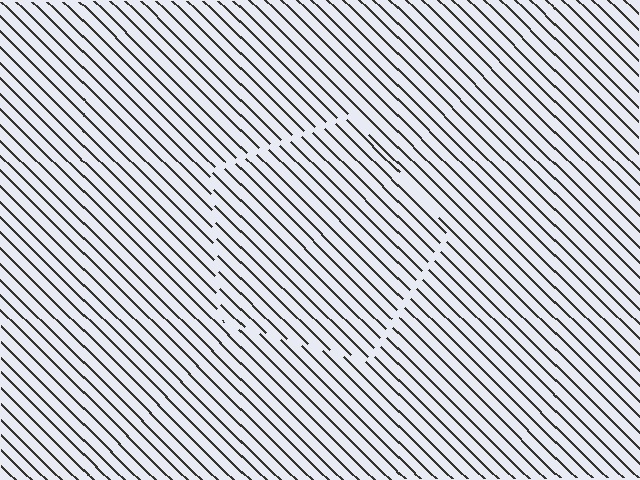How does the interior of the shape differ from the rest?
The interior of the shape contains the same grating, shifted by half a period — the contour is defined by the phase discontinuity where line-ends from the inner and outer gratings abut.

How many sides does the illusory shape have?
5 sides — the line-ends trace a pentagon.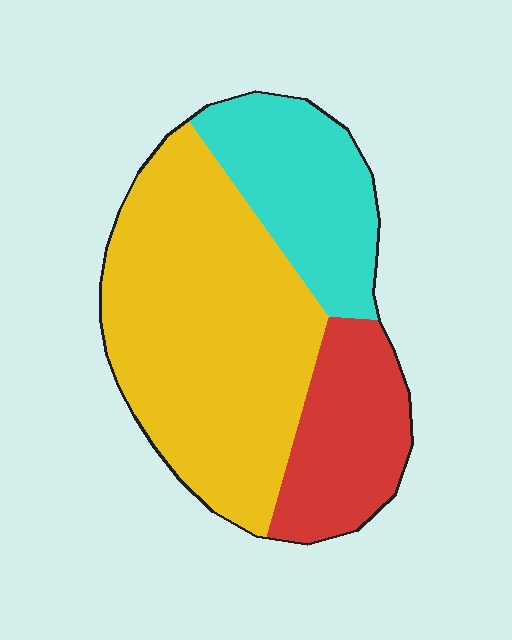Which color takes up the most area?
Yellow, at roughly 55%.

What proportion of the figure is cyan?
Cyan covers about 25% of the figure.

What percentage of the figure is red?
Red covers roughly 20% of the figure.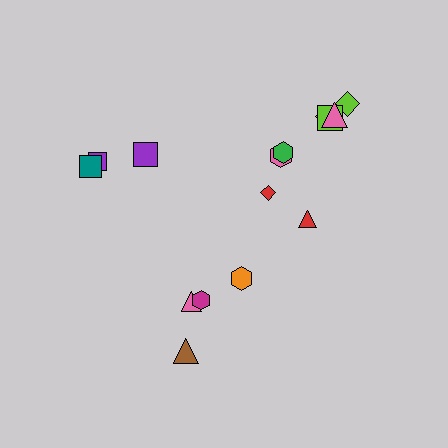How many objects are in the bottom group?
There are 4 objects.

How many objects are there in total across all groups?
There are 15 objects.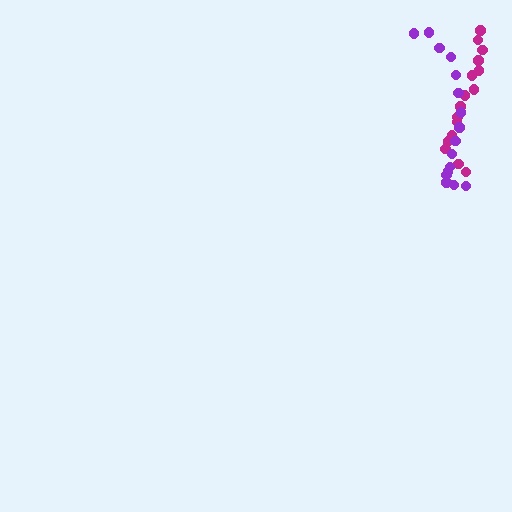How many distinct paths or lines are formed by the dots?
There are 2 distinct paths.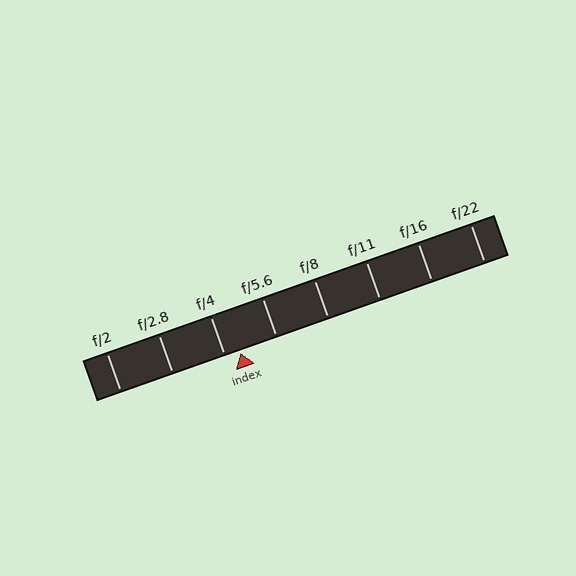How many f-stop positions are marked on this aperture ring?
There are 8 f-stop positions marked.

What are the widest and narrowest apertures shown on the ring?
The widest aperture shown is f/2 and the narrowest is f/22.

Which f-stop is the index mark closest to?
The index mark is closest to f/4.